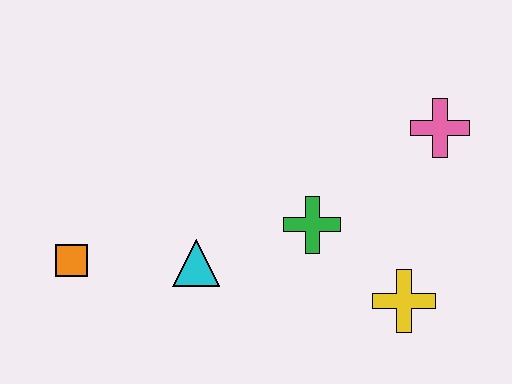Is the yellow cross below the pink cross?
Yes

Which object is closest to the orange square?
The cyan triangle is closest to the orange square.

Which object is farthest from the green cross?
The orange square is farthest from the green cross.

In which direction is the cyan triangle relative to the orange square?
The cyan triangle is to the right of the orange square.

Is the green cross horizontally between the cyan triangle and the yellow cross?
Yes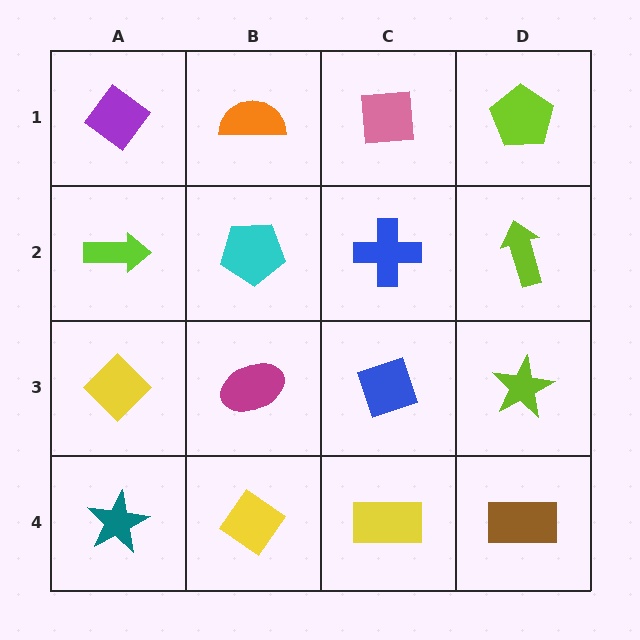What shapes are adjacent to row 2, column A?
A purple diamond (row 1, column A), a yellow diamond (row 3, column A), a cyan pentagon (row 2, column B).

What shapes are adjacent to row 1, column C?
A blue cross (row 2, column C), an orange semicircle (row 1, column B), a lime pentagon (row 1, column D).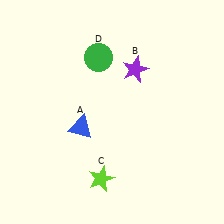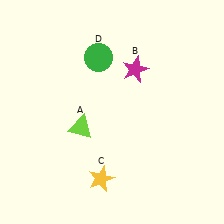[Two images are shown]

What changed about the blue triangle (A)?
In Image 1, A is blue. In Image 2, it changed to lime.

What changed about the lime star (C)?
In Image 1, C is lime. In Image 2, it changed to yellow.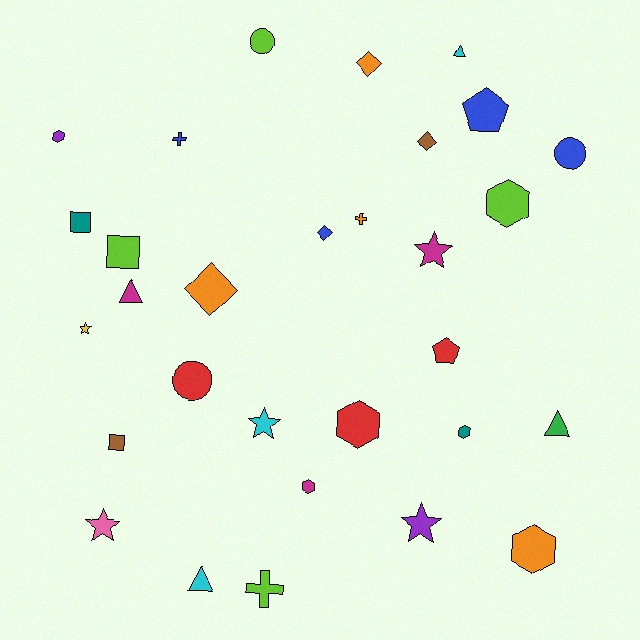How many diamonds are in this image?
There are 4 diamonds.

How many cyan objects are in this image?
There are 3 cyan objects.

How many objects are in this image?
There are 30 objects.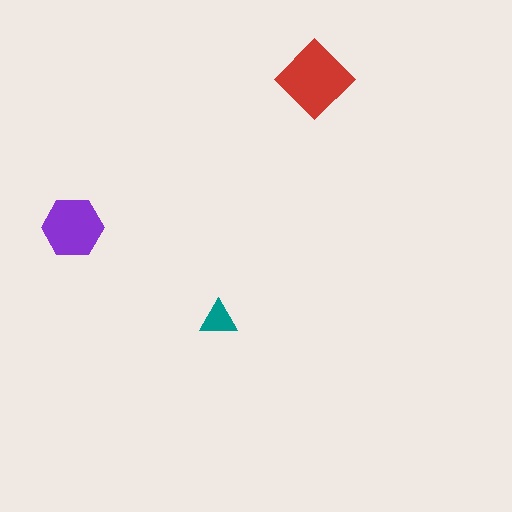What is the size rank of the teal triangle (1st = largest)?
3rd.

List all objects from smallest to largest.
The teal triangle, the purple hexagon, the red diamond.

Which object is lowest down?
The teal triangle is bottommost.